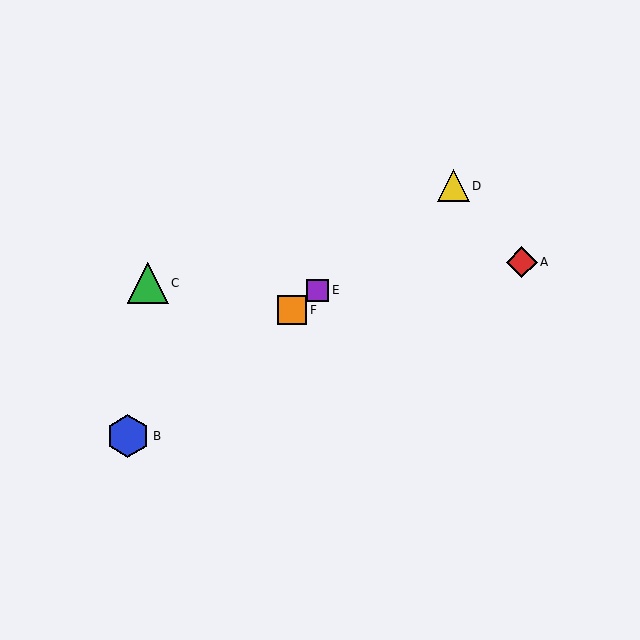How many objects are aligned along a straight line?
4 objects (B, D, E, F) are aligned along a straight line.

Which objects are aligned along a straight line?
Objects B, D, E, F are aligned along a straight line.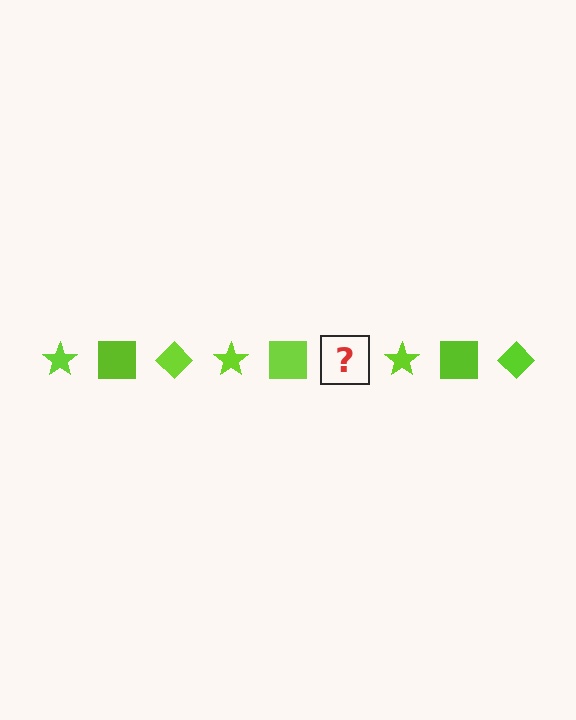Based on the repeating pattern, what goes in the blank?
The blank should be a lime diamond.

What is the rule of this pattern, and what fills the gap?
The rule is that the pattern cycles through star, square, diamond shapes in lime. The gap should be filled with a lime diamond.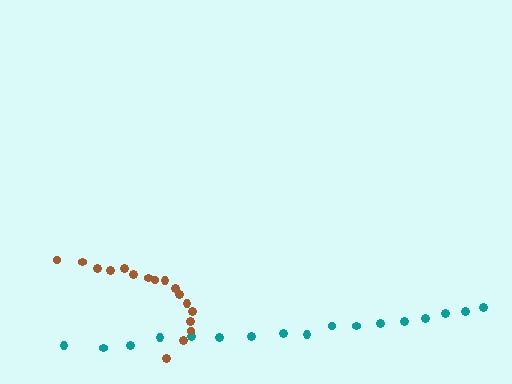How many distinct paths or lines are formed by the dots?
There are 2 distinct paths.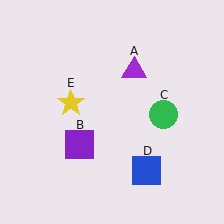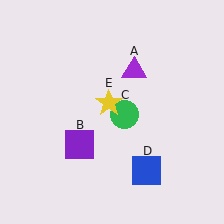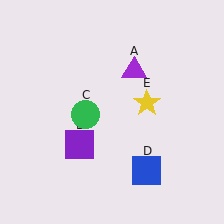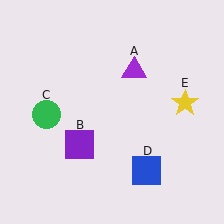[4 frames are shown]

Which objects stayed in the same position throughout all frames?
Purple triangle (object A) and purple square (object B) and blue square (object D) remained stationary.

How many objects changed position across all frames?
2 objects changed position: green circle (object C), yellow star (object E).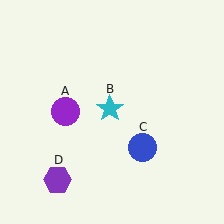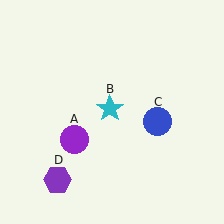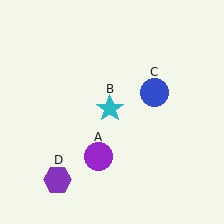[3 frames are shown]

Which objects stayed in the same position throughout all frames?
Cyan star (object B) and purple hexagon (object D) remained stationary.